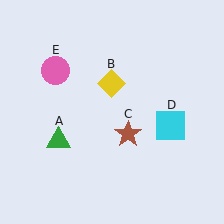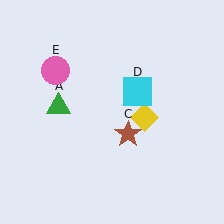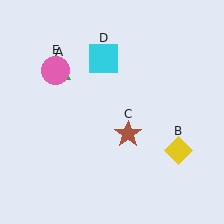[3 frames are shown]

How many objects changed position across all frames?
3 objects changed position: green triangle (object A), yellow diamond (object B), cyan square (object D).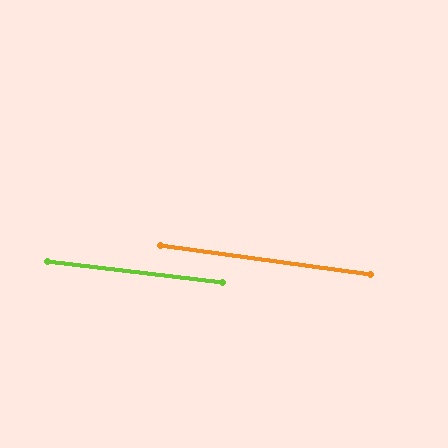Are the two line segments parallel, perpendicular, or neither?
Parallel — their directions differ by only 1.0°.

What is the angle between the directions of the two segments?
Approximately 1 degree.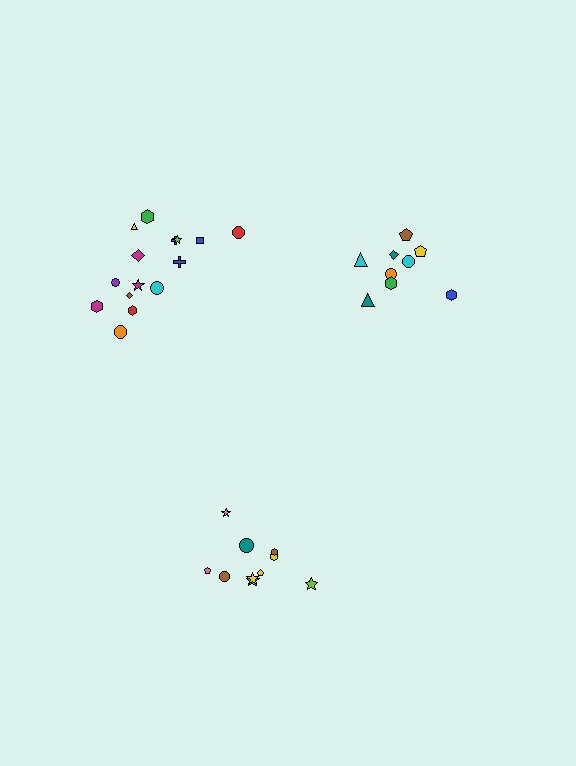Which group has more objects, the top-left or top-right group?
The top-left group.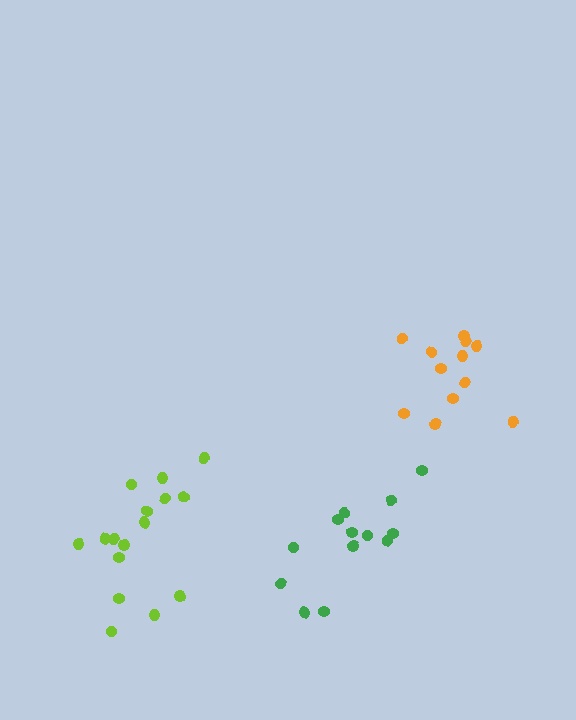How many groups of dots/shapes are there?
There are 3 groups.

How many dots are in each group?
Group 1: 13 dots, Group 2: 12 dots, Group 3: 16 dots (41 total).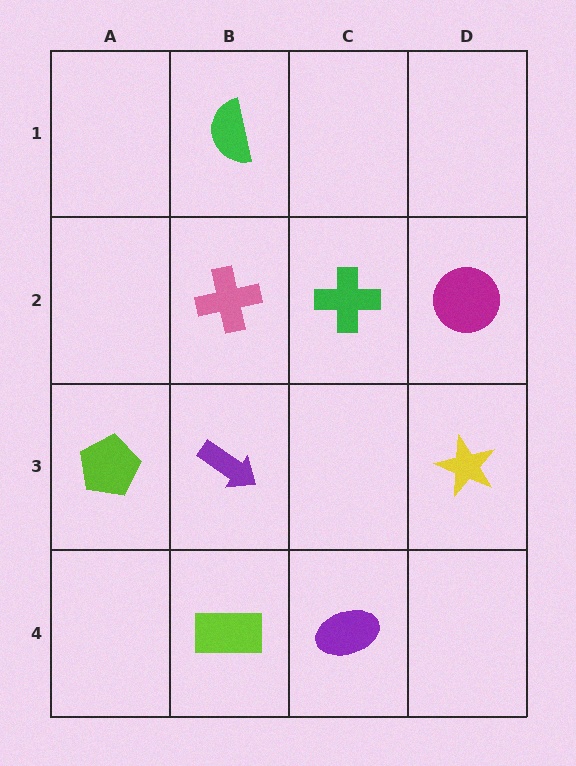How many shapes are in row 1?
1 shape.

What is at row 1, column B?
A green semicircle.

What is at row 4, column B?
A lime rectangle.